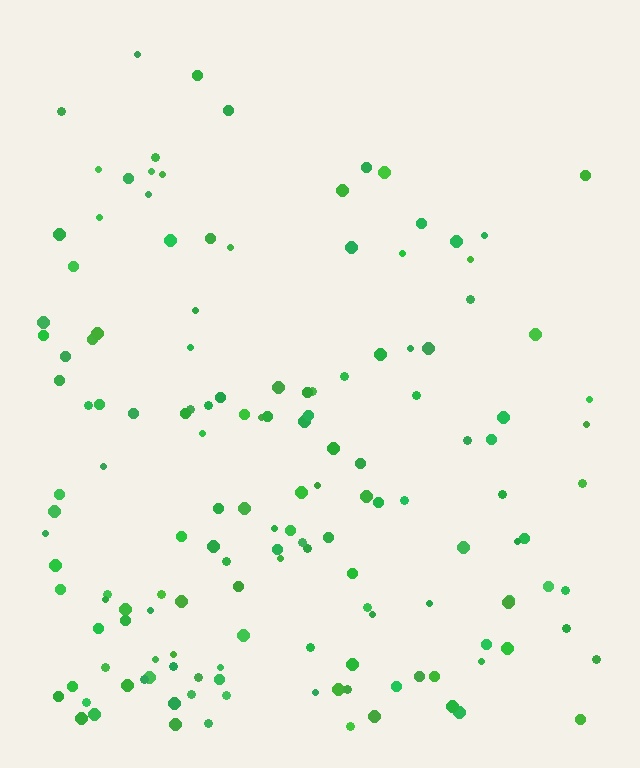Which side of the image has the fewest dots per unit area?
The top.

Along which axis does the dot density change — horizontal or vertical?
Vertical.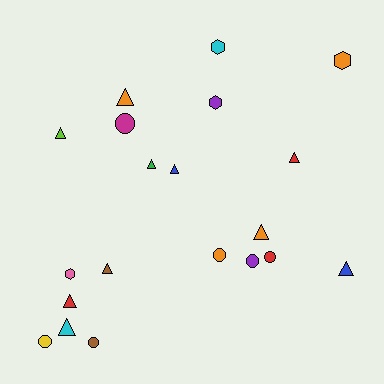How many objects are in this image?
There are 20 objects.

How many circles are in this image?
There are 6 circles.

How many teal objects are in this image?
There are no teal objects.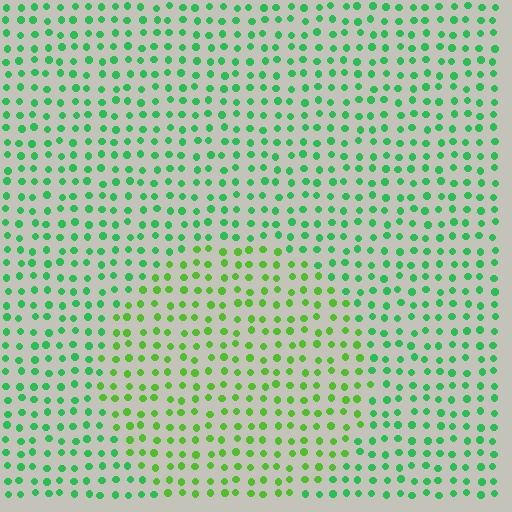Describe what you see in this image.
The image is filled with small green elements in a uniform arrangement. A circle-shaped region is visible where the elements are tinted to a slightly different hue, forming a subtle color boundary.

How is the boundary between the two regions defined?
The boundary is defined purely by a slight shift in hue (about 32 degrees). Spacing, size, and orientation are identical on both sides.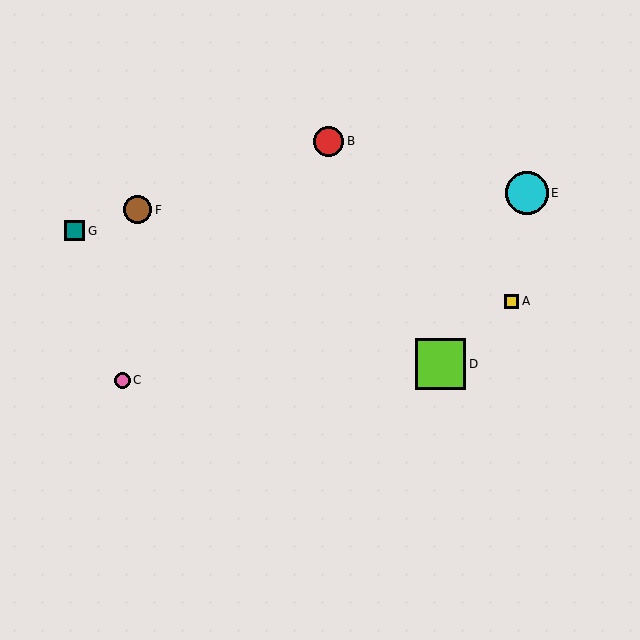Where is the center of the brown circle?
The center of the brown circle is at (137, 210).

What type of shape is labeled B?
Shape B is a red circle.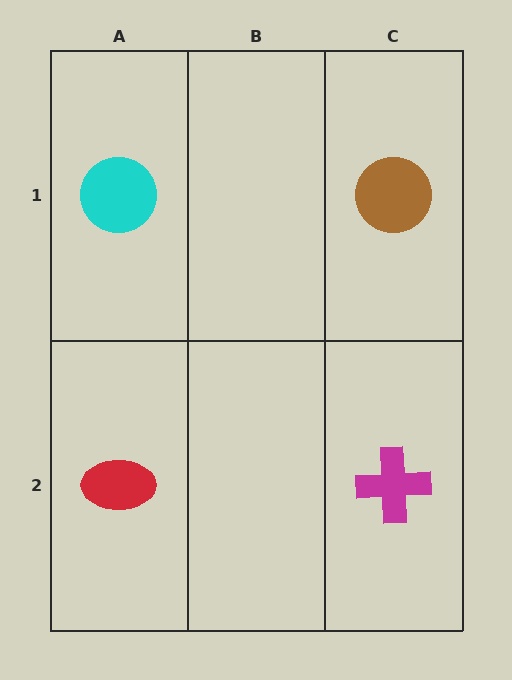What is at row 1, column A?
A cyan circle.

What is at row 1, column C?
A brown circle.